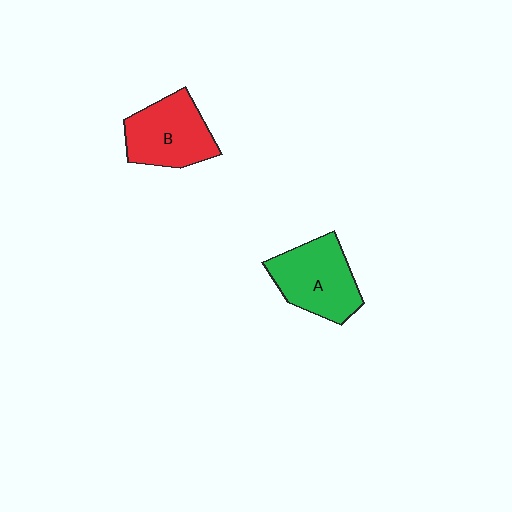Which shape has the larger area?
Shape A (green).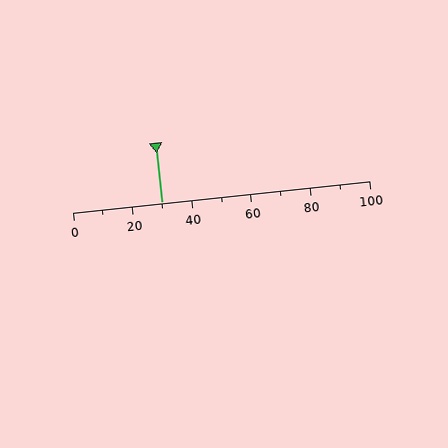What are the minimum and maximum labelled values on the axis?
The axis runs from 0 to 100.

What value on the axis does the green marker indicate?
The marker indicates approximately 30.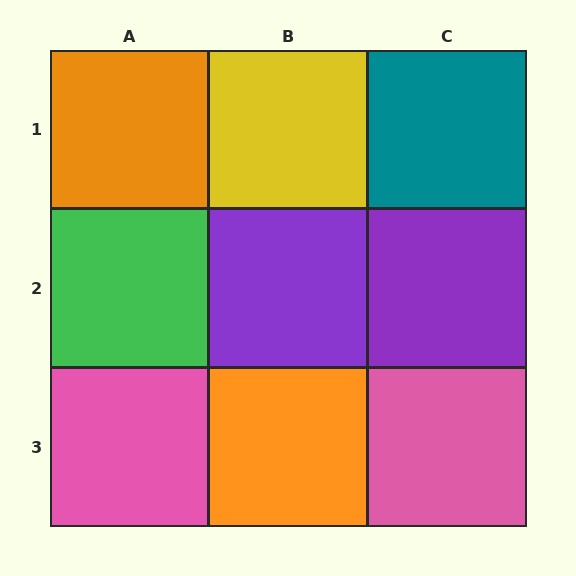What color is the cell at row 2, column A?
Green.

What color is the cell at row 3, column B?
Orange.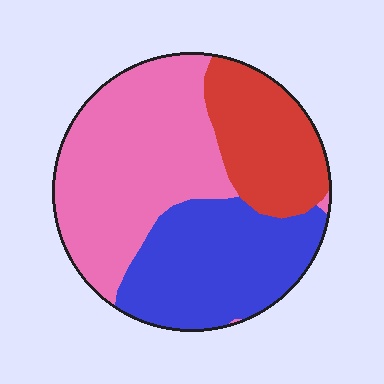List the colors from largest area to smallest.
From largest to smallest: pink, blue, red.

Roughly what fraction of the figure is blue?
Blue covers 33% of the figure.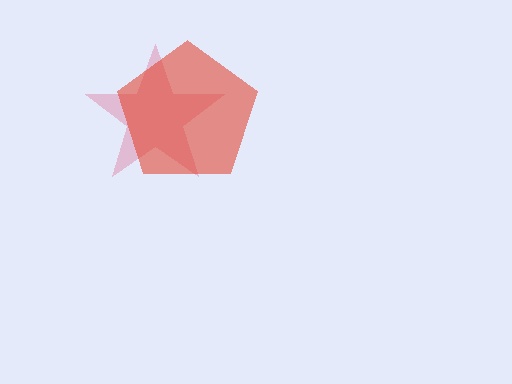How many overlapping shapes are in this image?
There are 2 overlapping shapes in the image.